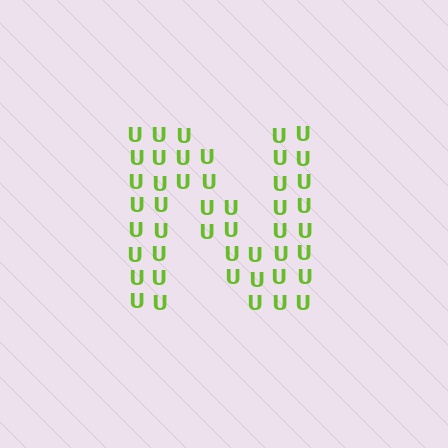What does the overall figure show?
The overall figure shows the letter N.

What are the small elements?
The small elements are letter U's.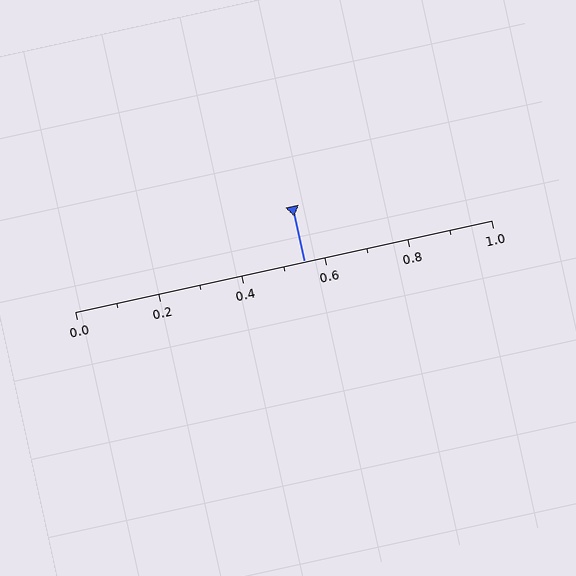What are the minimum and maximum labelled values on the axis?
The axis runs from 0.0 to 1.0.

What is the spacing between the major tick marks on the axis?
The major ticks are spaced 0.2 apart.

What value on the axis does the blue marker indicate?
The marker indicates approximately 0.55.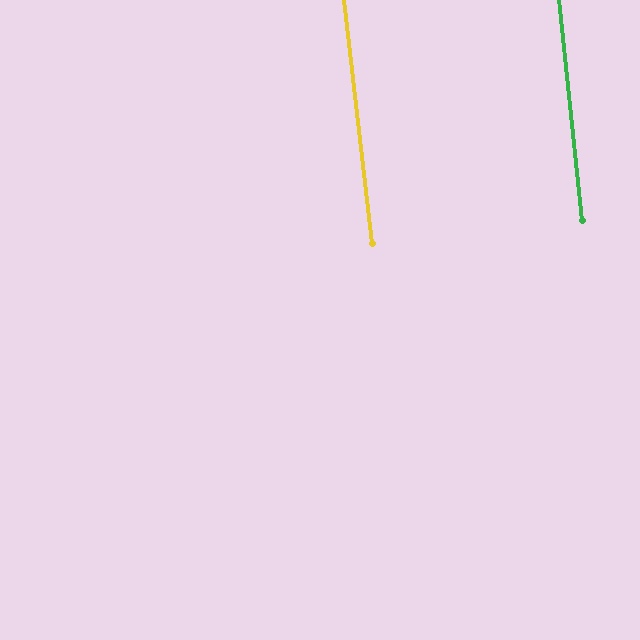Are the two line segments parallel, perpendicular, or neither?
Parallel — their directions differ by only 0.5°.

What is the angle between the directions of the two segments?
Approximately 0 degrees.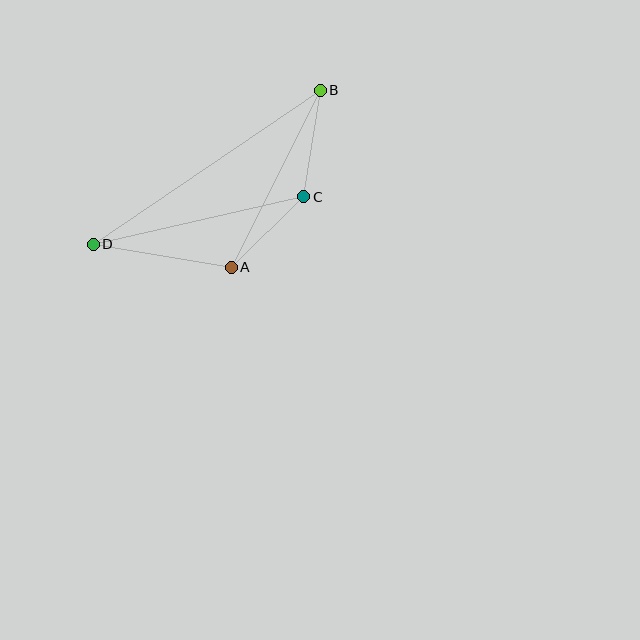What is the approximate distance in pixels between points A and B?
The distance between A and B is approximately 198 pixels.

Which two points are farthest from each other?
Points B and D are farthest from each other.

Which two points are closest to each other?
Points A and C are closest to each other.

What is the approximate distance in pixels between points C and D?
The distance between C and D is approximately 216 pixels.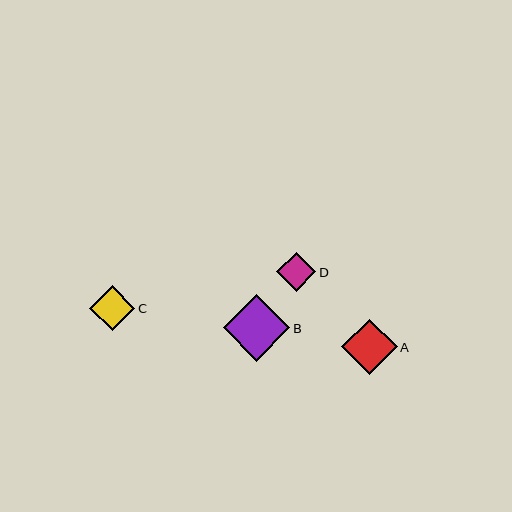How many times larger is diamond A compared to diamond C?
Diamond A is approximately 1.2 times the size of diamond C.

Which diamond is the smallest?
Diamond D is the smallest with a size of approximately 39 pixels.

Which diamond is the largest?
Diamond B is the largest with a size of approximately 67 pixels.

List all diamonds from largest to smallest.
From largest to smallest: B, A, C, D.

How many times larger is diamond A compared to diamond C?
Diamond A is approximately 1.2 times the size of diamond C.